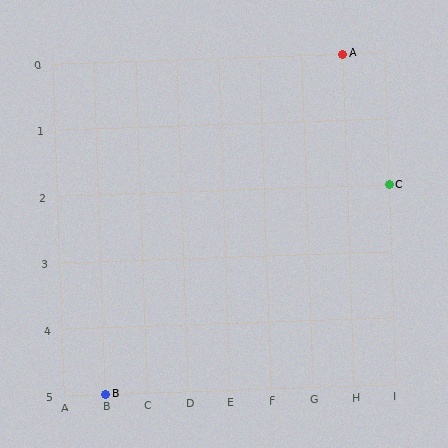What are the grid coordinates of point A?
Point A is at grid coordinates (H, 0).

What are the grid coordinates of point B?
Point B is at grid coordinates (B, 5).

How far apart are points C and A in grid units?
Points C and A are 1 column and 2 rows apart (about 2.2 grid units diagonally).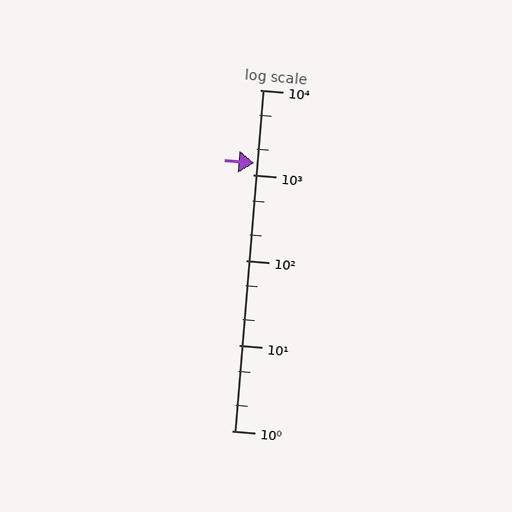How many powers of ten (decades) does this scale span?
The scale spans 4 decades, from 1 to 10000.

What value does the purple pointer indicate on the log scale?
The pointer indicates approximately 1400.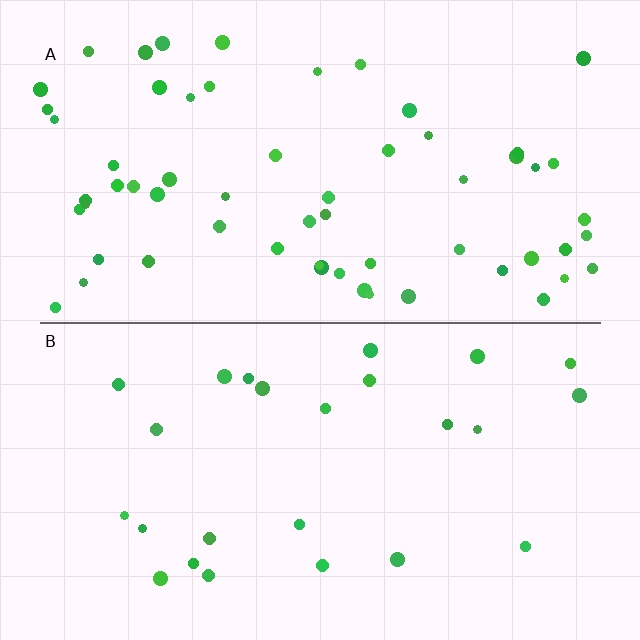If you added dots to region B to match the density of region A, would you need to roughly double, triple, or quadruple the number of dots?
Approximately double.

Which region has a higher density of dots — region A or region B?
A (the top).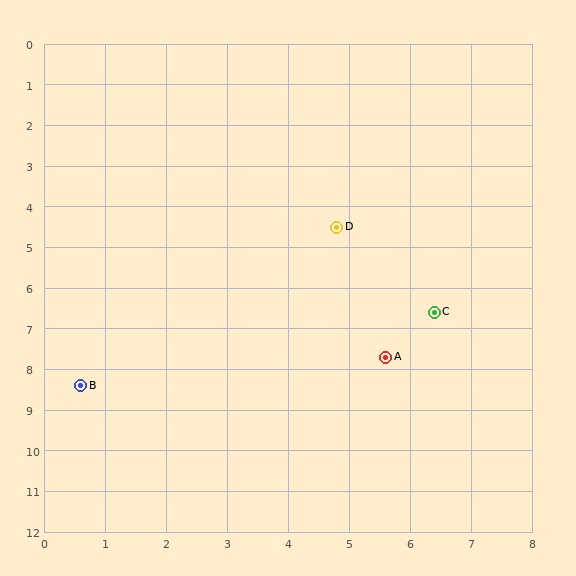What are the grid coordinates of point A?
Point A is at approximately (5.6, 7.7).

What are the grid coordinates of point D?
Point D is at approximately (4.8, 4.5).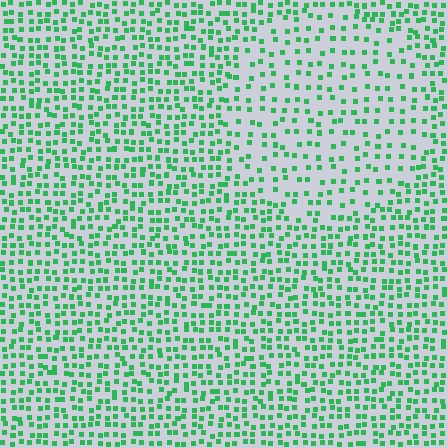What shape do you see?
I see a circle.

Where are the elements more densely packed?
The elements are more densely packed outside the circle boundary.